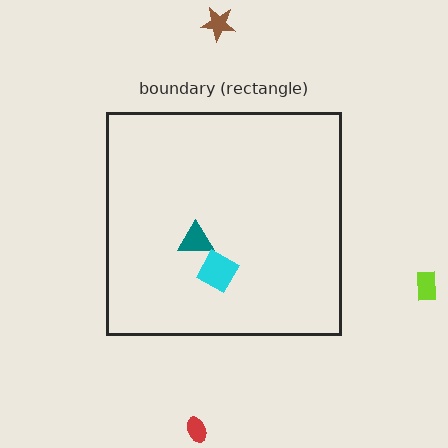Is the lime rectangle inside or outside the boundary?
Outside.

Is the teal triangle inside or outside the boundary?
Inside.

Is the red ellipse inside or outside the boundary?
Outside.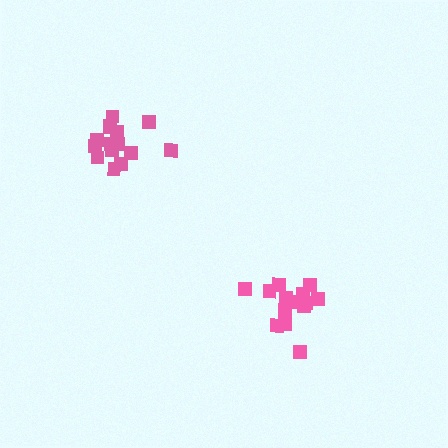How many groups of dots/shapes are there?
There are 2 groups.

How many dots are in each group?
Group 1: 14 dots, Group 2: 15 dots (29 total).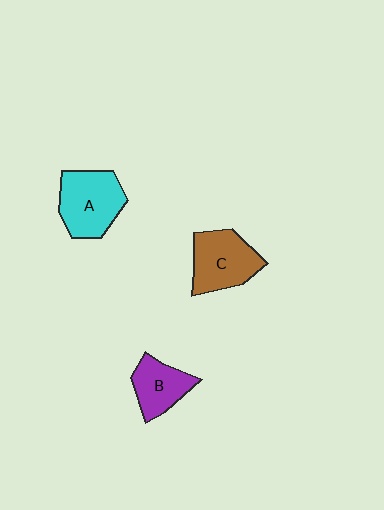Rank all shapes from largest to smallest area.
From largest to smallest: A (cyan), C (brown), B (purple).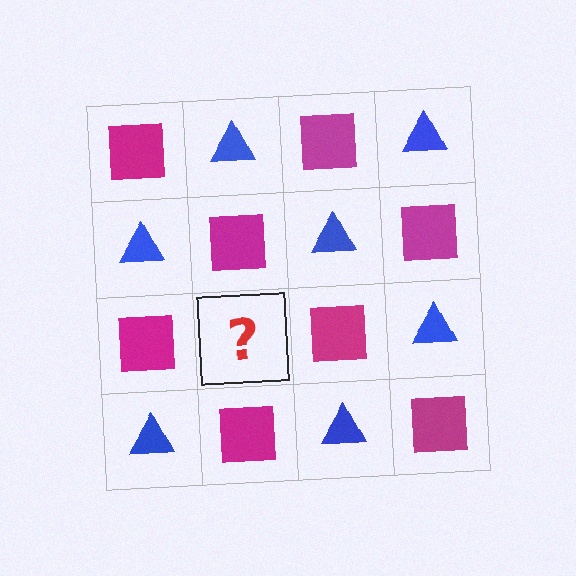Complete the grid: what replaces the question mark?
The question mark should be replaced with a blue triangle.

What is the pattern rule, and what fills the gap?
The rule is that it alternates magenta square and blue triangle in a checkerboard pattern. The gap should be filled with a blue triangle.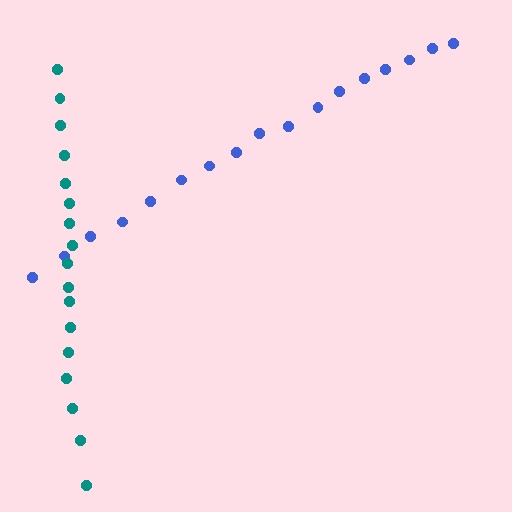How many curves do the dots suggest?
There are 2 distinct paths.